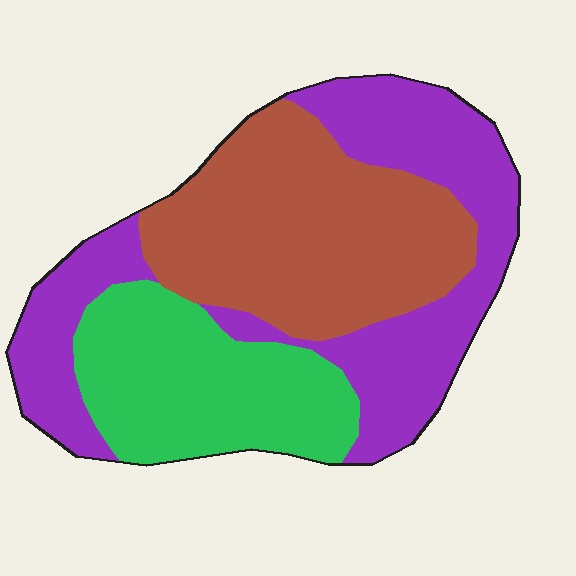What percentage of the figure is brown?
Brown covers about 35% of the figure.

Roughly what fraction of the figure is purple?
Purple covers about 40% of the figure.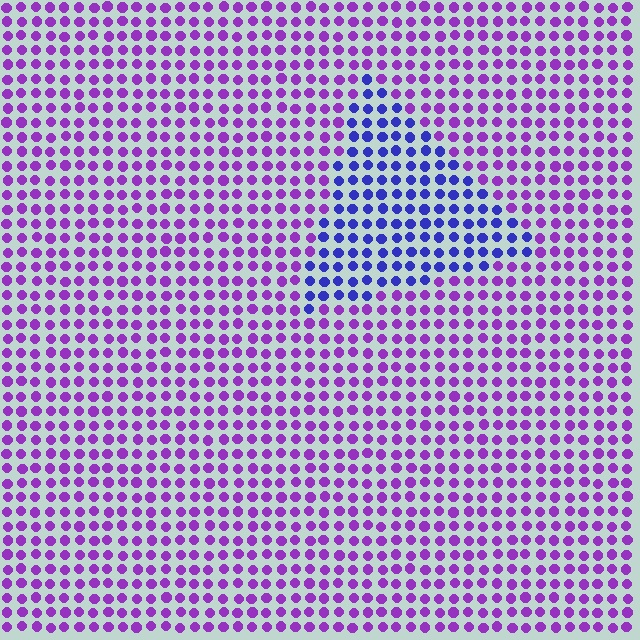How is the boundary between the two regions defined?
The boundary is defined purely by a slight shift in hue (about 43 degrees). Spacing, size, and orientation are identical on both sides.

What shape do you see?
I see a triangle.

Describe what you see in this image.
The image is filled with small purple elements in a uniform arrangement. A triangle-shaped region is visible where the elements are tinted to a slightly different hue, forming a subtle color boundary.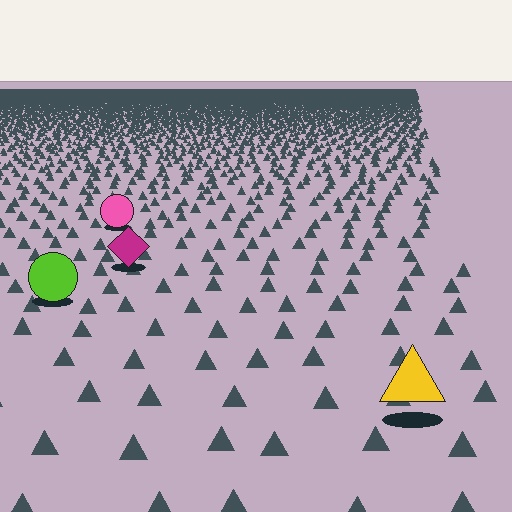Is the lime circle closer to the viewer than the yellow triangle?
No. The yellow triangle is closer — you can tell from the texture gradient: the ground texture is coarser near it.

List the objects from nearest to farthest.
From nearest to farthest: the yellow triangle, the lime circle, the magenta diamond, the pink circle.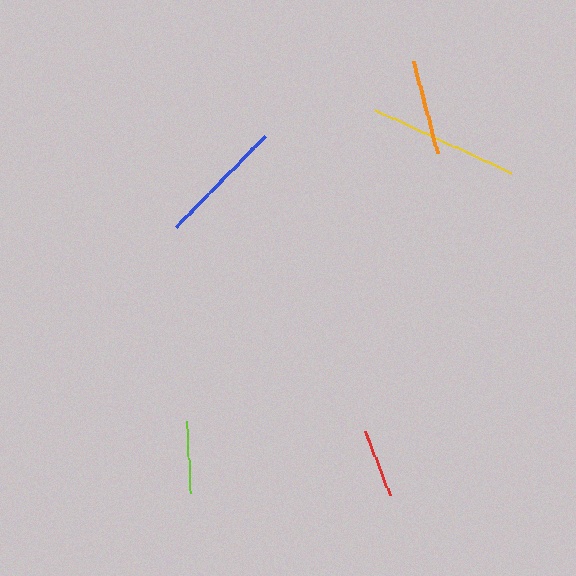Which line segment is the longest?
The yellow line is the longest at approximately 150 pixels.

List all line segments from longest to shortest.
From longest to shortest: yellow, blue, orange, lime, red.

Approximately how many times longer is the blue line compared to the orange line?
The blue line is approximately 1.3 times the length of the orange line.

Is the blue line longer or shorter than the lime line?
The blue line is longer than the lime line.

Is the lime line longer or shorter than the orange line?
The orange line is longer than the lime line.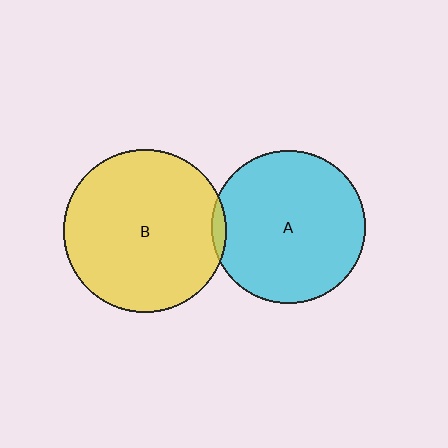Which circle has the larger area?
Circle B (yellow).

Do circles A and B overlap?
Yes.